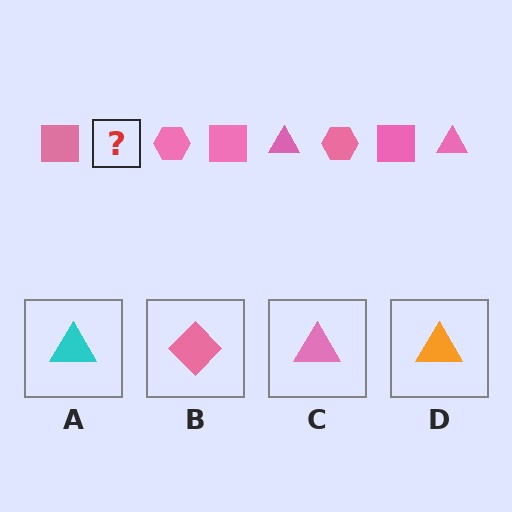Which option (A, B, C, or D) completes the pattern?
C.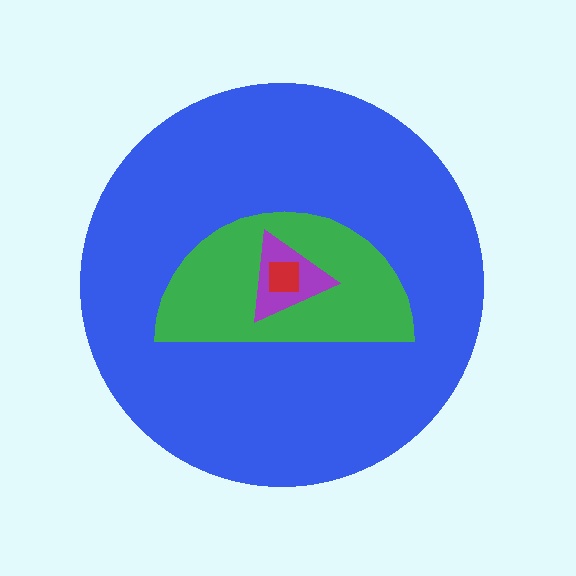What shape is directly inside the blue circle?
The green semicircle.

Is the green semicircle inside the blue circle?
Yes.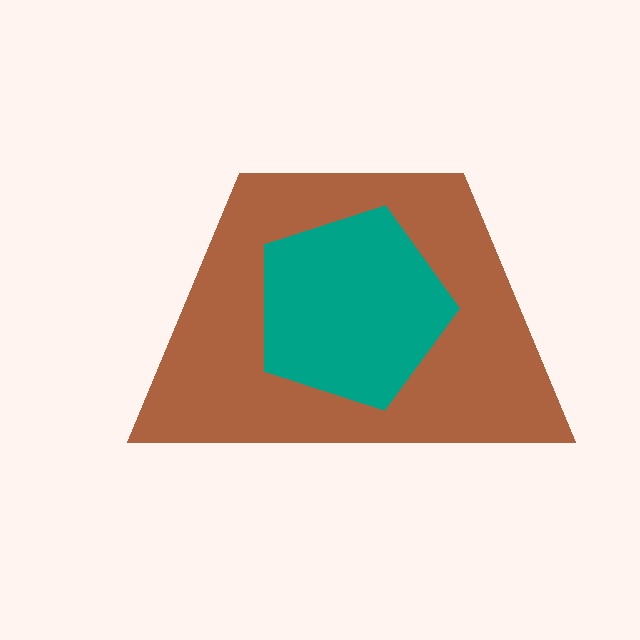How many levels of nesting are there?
2.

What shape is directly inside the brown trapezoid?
The teal pentagon.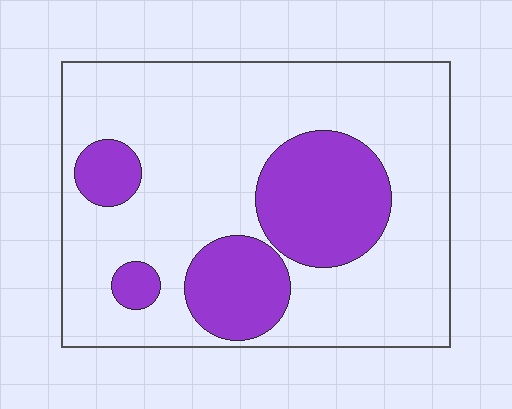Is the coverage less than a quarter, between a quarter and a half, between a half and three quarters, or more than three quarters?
Between a quarter and a half.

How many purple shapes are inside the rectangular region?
4.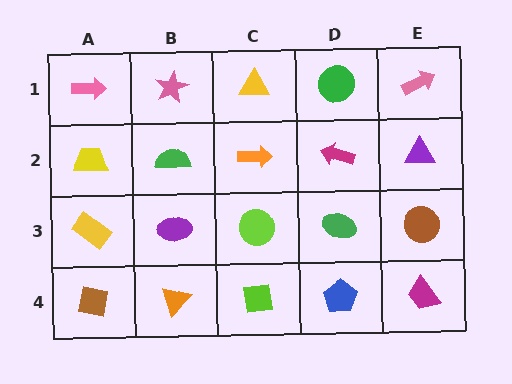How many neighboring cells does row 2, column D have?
4.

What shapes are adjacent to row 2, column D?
A green circle (row 1, column D), a green ellipse (row 3, column D), an orange arrow (row 2, column C), a purple triangle (row 2, column E).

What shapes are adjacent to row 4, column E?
A brown circle (row 3, column E), a blue pentagon (row 4, column D).